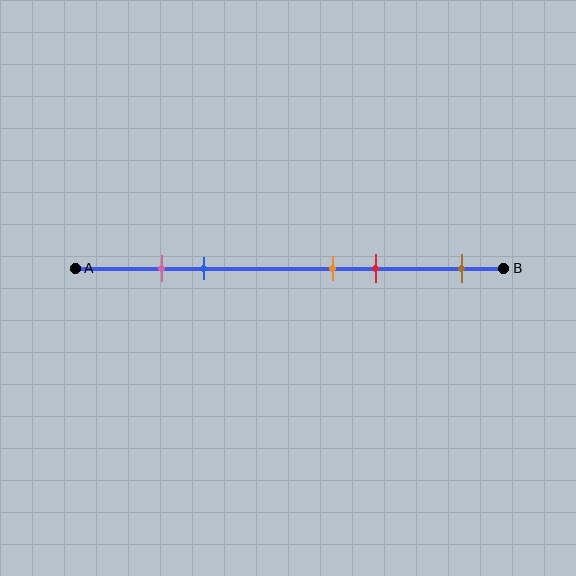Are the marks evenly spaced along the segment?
No, the marks are not evenly spaced.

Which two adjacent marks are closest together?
The pink and blue marks are the closest adjacent pair.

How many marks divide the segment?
There are 5 marks dividing the segment.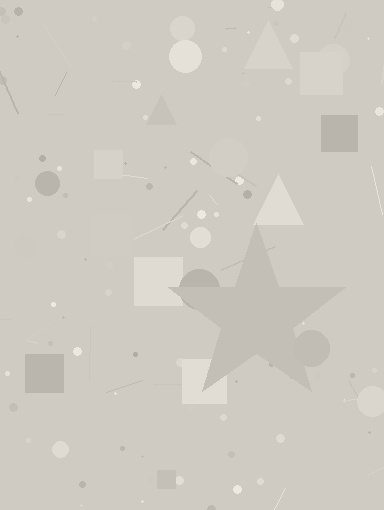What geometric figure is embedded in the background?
A star is embedded in the background.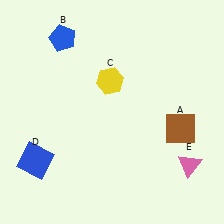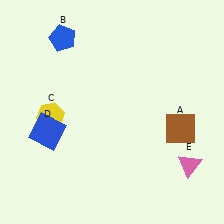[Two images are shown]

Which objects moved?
The objects that moved are: the yellow hexagon (C), the blue square (D).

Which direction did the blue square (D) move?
The blue square (D) moved up.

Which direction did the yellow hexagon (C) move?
The yellow hexagon (C) moved left.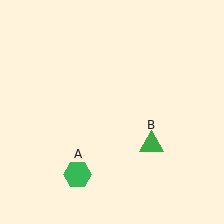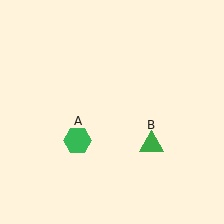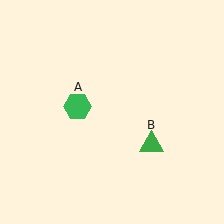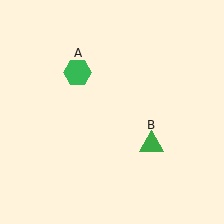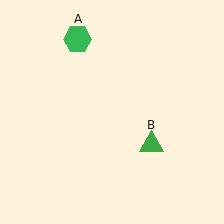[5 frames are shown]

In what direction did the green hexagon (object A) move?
The green hexagon (object A) moved up.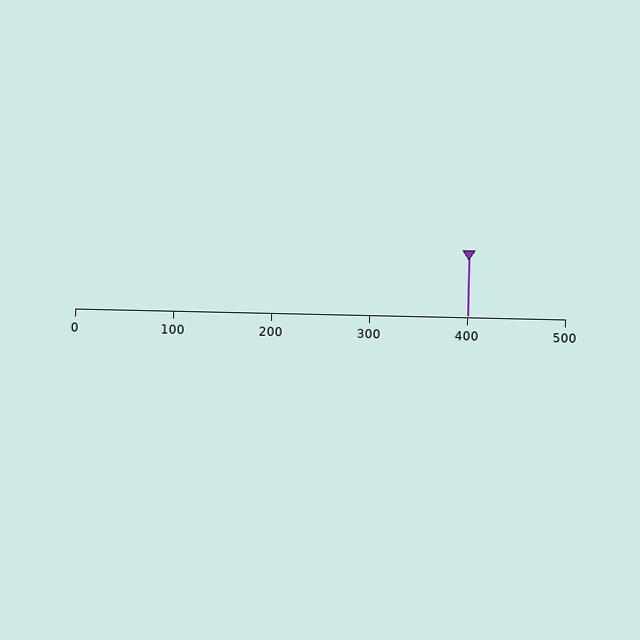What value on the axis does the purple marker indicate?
The marker indicates approximately 400.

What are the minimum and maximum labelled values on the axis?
The axis runs from 0 to 500.